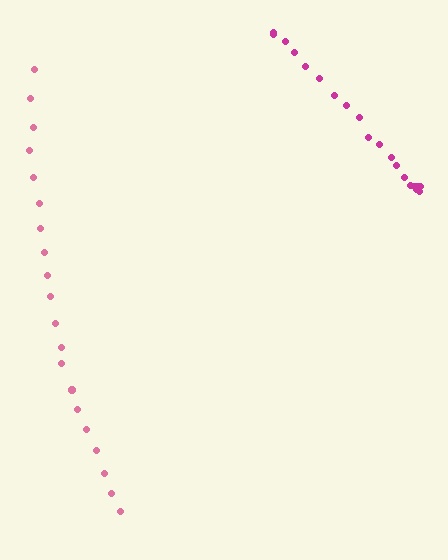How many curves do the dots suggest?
There are 2 distinct paths.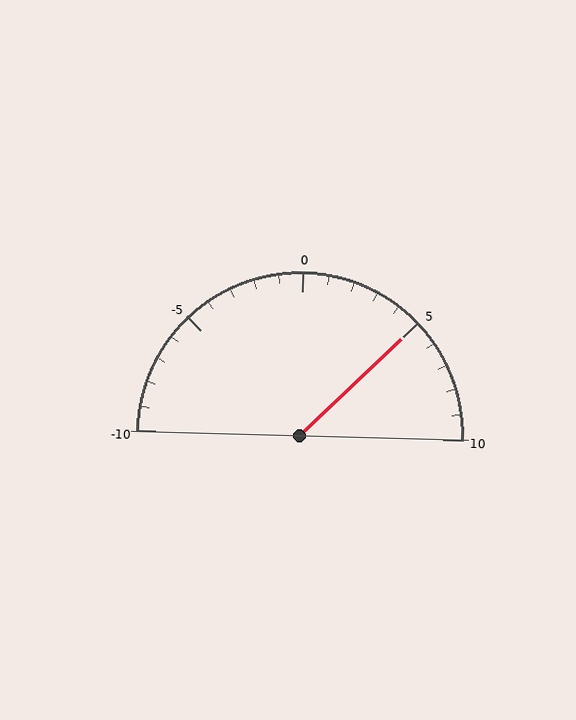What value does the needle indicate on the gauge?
The needle indicates approximately 5.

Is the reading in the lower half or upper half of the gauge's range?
The reading is in the upper half of the range (-10 to 10).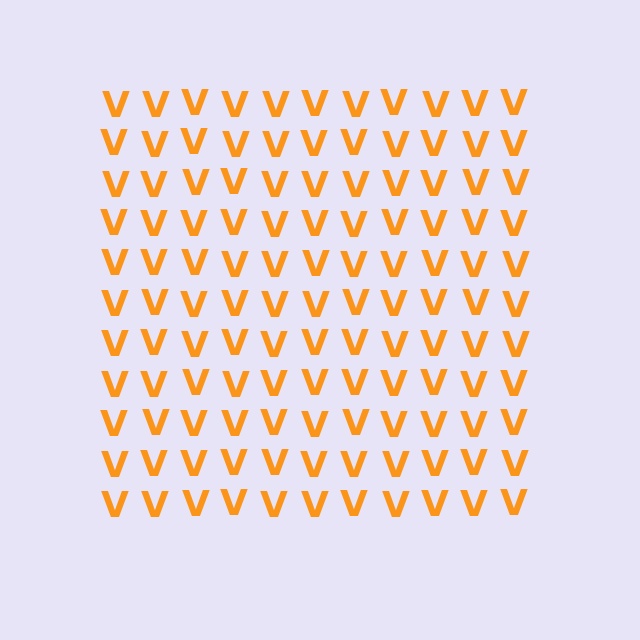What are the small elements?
The small elements are letter V's.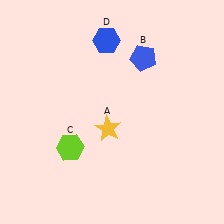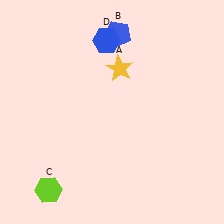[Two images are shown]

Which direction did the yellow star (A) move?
The yellow star (A) moved up.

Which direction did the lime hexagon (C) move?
The lime hexagon (C) moved down.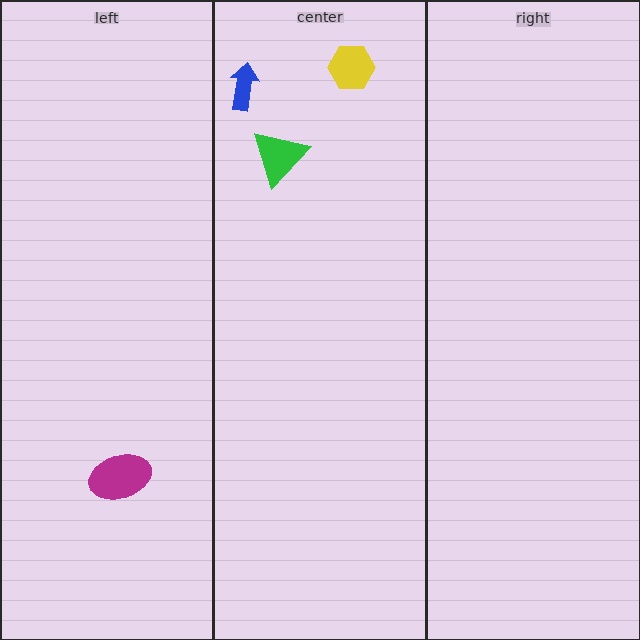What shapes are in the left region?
The magenta ellipse.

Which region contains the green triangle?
The center region.